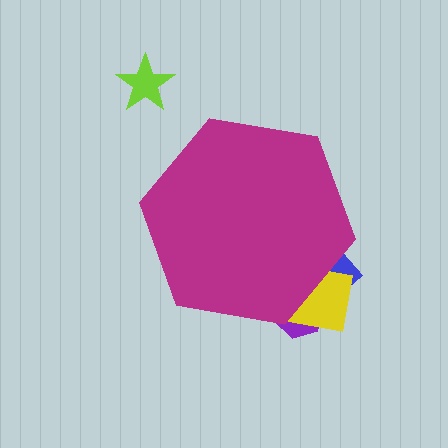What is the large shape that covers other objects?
A magenta hexagon.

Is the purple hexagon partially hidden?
Yes, the purple hexagon is partially hidden behind the magenta hexagon.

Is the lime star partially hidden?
No, the lime star is fully visible.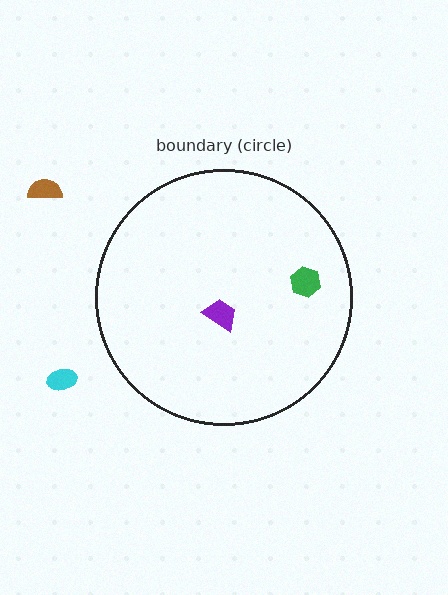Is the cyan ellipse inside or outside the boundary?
Outside.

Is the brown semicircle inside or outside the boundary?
Outside.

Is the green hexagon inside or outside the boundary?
Inside.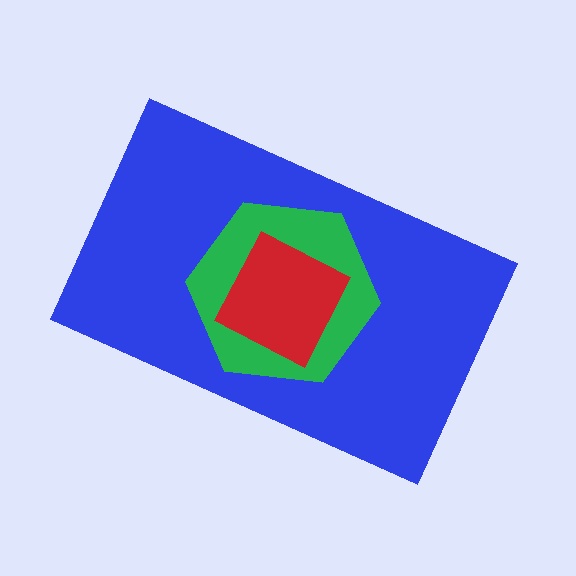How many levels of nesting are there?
3.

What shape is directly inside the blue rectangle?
The green hexagon.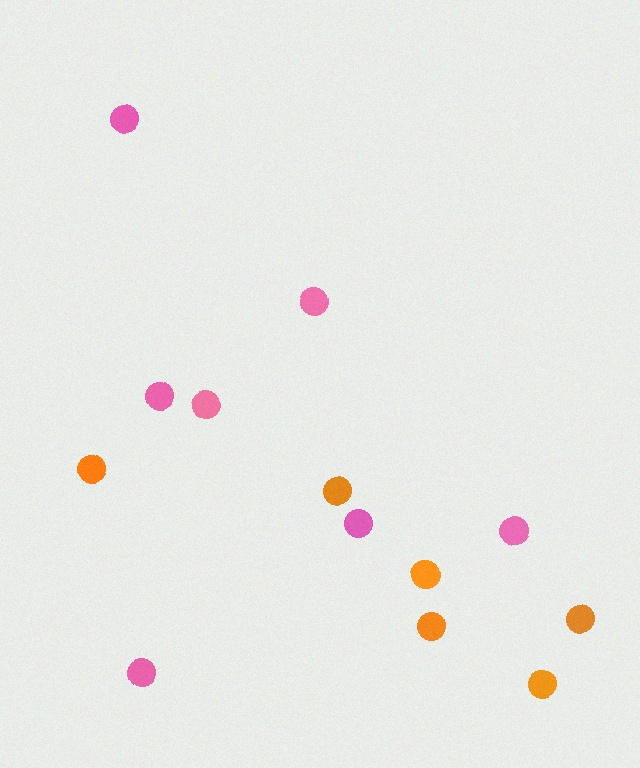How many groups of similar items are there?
There are 2 groups: one group of orange circles (6) and one group of pink circles (7).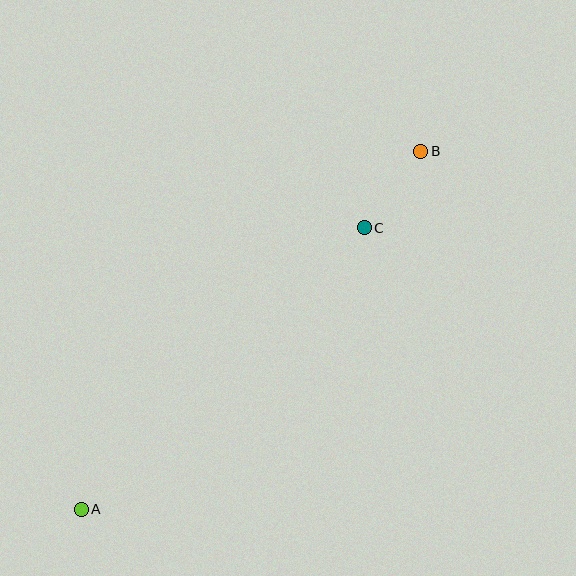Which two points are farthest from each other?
Points A and B are farthest from each other.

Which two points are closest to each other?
Points B and C are closest to each other.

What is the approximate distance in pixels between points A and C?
The distance between A and C is approximately 399 pixels.